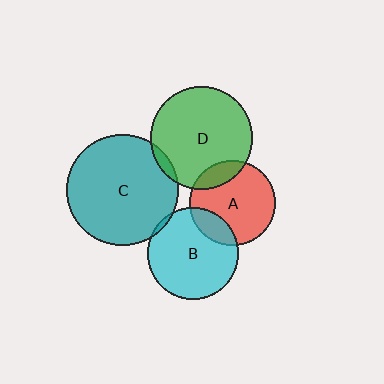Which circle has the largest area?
Circle C (teal).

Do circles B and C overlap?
Yes.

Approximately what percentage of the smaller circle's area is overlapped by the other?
Approximately 5%.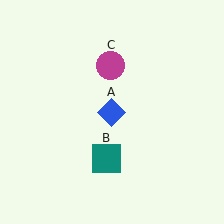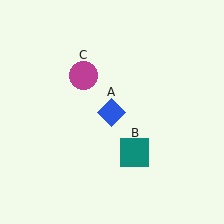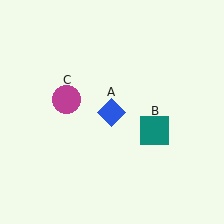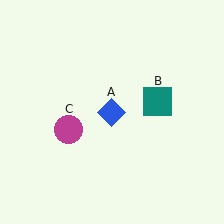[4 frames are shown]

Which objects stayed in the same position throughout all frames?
Blue diamond (object A) remained stationary.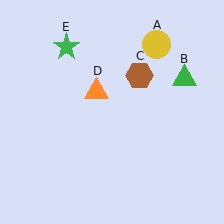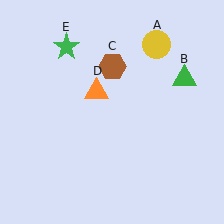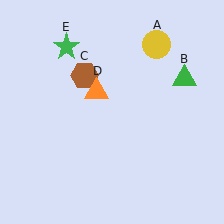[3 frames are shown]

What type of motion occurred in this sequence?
The brown hexagon (object C) rotated counterclockwise around the center of the scene.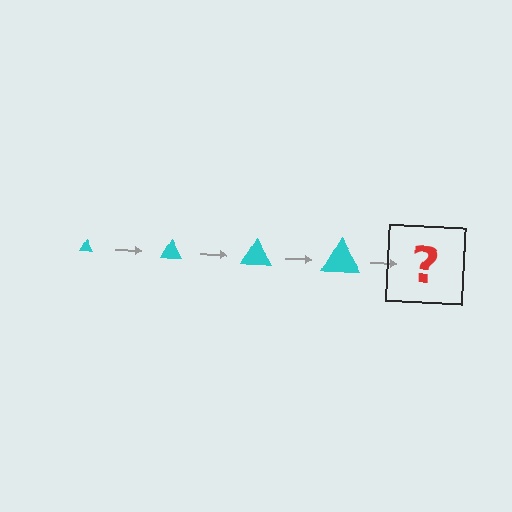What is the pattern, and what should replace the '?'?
The pattern is that the triangle gets progressively larger each step. The '?' should be a cyan triangle, larger than the previous one.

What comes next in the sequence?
The next element should be a cyan triangle, larger than the previous one.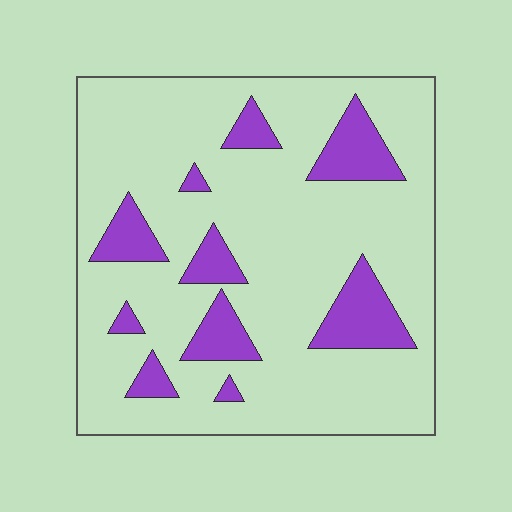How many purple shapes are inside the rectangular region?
10.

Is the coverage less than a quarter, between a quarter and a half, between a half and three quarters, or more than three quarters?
Less than a quarter.